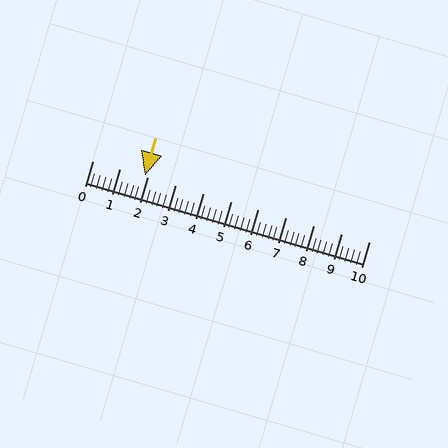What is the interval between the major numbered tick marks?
The major tick marks are spaced 1 units apart.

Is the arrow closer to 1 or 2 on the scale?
The arrow is closer to 2.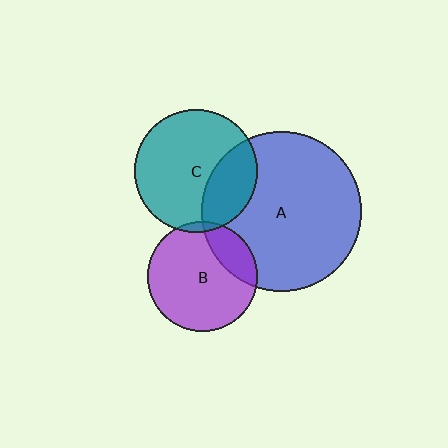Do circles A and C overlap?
Yes.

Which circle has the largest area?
Circle A (blue).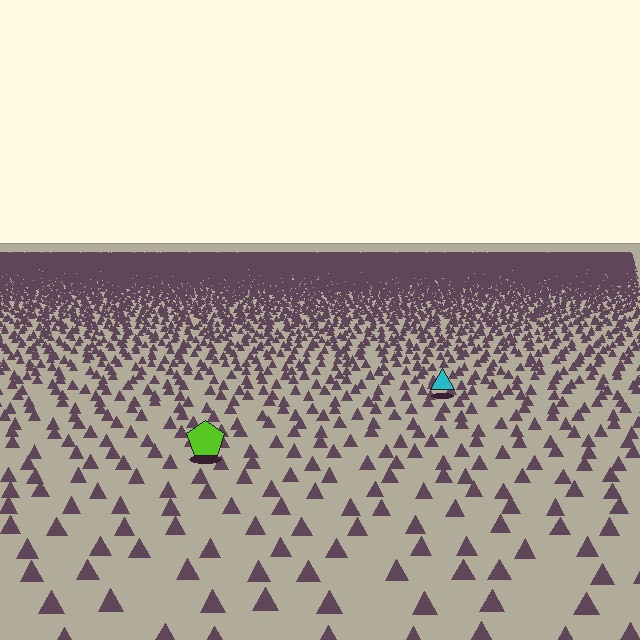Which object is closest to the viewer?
The lime pentagon is closest. The texture marks near it are larger and more spread out.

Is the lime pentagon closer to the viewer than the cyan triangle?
Yes. The lime pentagon is closer — you can tell from the texture gradient: the ground texture is coarser near it.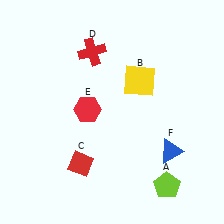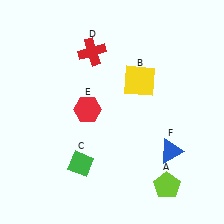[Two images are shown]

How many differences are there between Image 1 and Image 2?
There is 1 difference between the two images.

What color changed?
The diamond (C) changed from red in Image 1 to green in Image 2.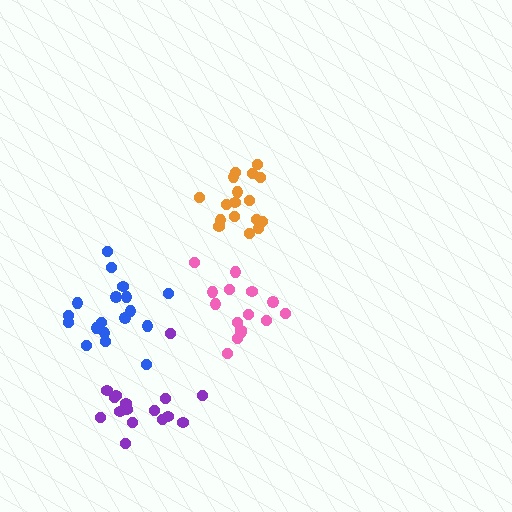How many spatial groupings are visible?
There are 4 spatial groupings.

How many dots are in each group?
Group 1: 17 dots, Group 2: 18 dots, Group 3: 16 dots, Group 4: 15 dots (66 total).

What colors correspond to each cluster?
The clusters are colored: orange, blue, purple, pink.